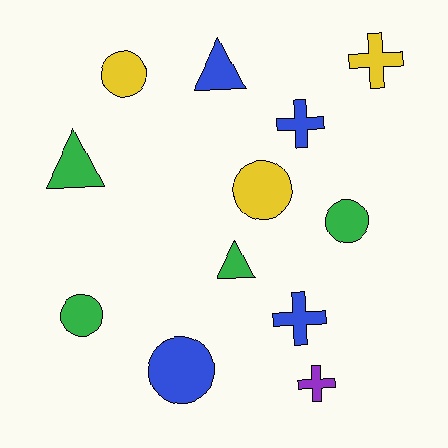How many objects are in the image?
There are 12 objects.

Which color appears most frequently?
Blue, with 4 objects.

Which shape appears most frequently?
Circle, with 5 objects.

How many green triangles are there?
There are 2 green triangles.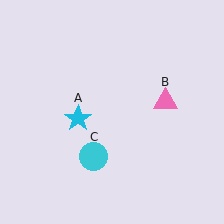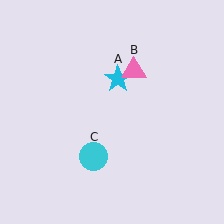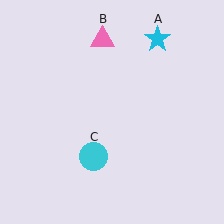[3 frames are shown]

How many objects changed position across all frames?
2 objects changed position: cyan star (object A), pink triangle (object B).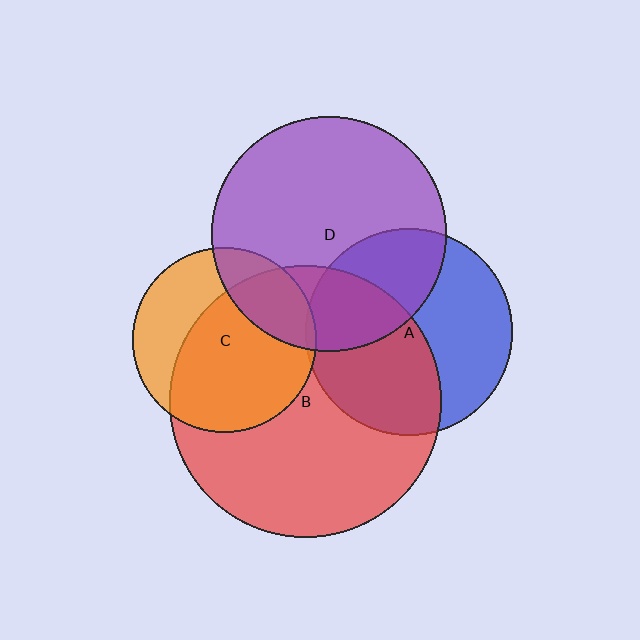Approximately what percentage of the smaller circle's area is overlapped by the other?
Approximately 50%.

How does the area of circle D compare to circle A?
Approximately 1.3 times.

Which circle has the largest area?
Circle B (red).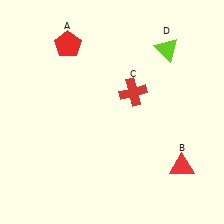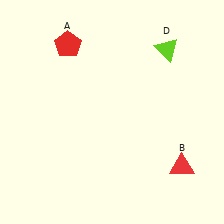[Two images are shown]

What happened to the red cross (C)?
The red cross (C) was removed in Image 2. It was in the top-right area of Image 1.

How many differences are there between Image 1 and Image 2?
There is 1 difference between the two images.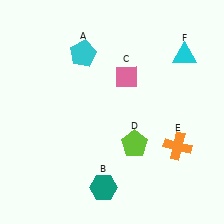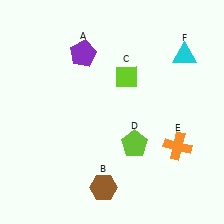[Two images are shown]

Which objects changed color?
A changed from cyan to purple. B changed from teal to brown. C changed from pink to lime.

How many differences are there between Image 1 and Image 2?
There are 3 differences between the two images.